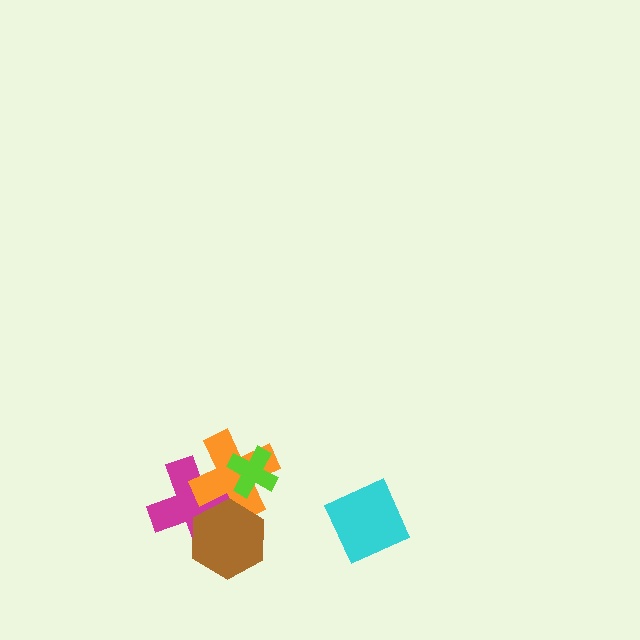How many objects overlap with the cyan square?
0 objects overlap with the cyan square.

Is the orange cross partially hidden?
Yes, it is partially covered by another shape.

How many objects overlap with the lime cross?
1 object overlaps with the lime cross.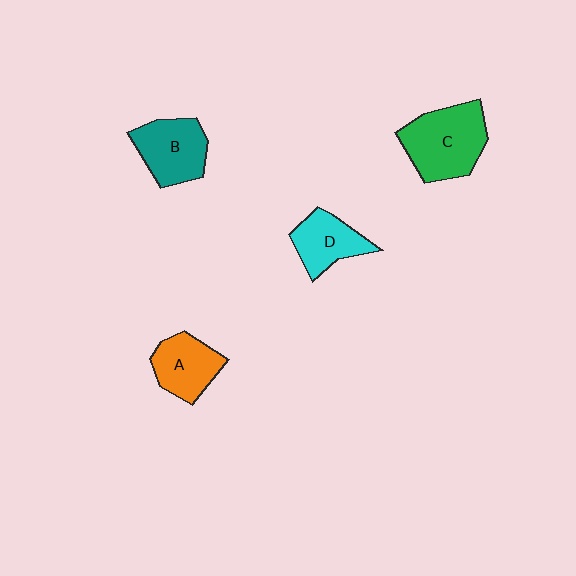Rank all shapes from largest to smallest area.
From largest to smallest: C (green), B (teal), A (orange), D (cyan).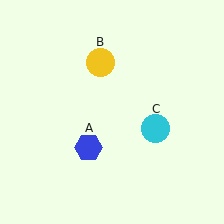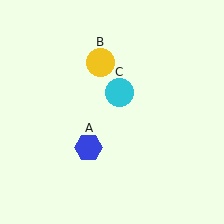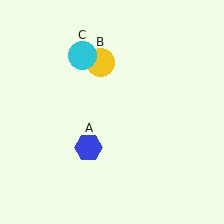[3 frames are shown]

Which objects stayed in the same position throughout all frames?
Blue hexagon (object A) and yellow circle (object B) remained stationary.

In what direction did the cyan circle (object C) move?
The cyan circle (object C) moved up and to the left.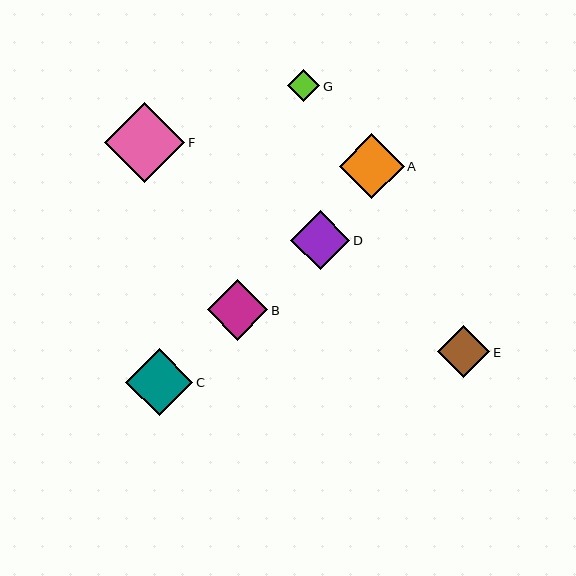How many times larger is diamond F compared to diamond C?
Diamond F is approximately 1.2 times the size of diamond C.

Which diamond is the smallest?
Diamond G is the smallest with a size of approximately 32 pixels.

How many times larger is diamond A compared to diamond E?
Diamond A is approximately 1.2 times the size of diamond E.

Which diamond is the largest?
Diamond F is the largest with a size of approximately 80 pixels.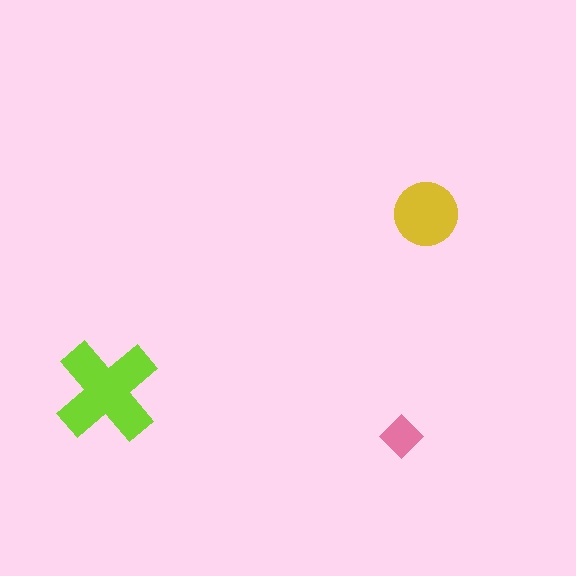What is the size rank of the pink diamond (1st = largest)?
3rd.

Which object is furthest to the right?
The yellow circle is rightmost.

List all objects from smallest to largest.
The pink diamond, the yellow circle, the lime cross.